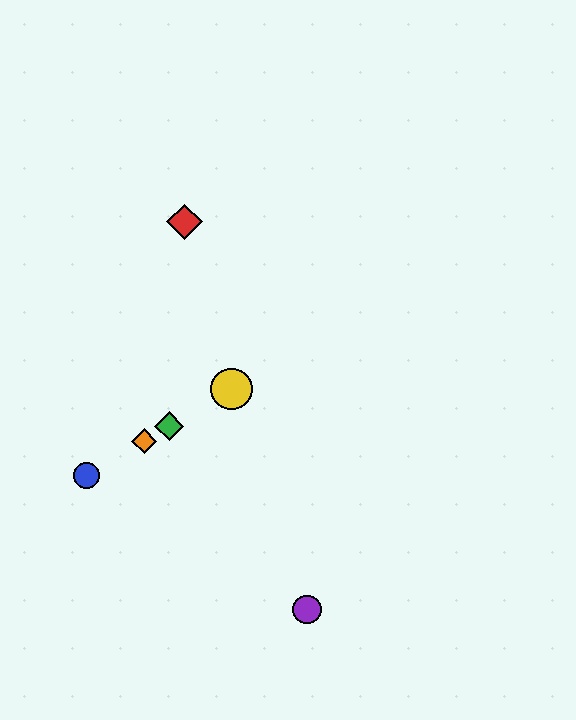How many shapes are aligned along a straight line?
4 shapes (the blue circle, the green diamond, the yellow circle, the orange diamond) are aligned along a straight line.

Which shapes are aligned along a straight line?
The blue circle, the green diamond, the yellow circle, the orange diamond are aligned along a straight line.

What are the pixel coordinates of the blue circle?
The blue circle is at (87, 475).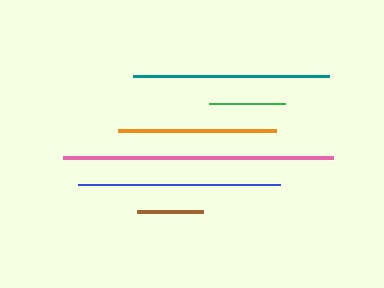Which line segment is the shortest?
The brown line is the shortest at approximately 66 pixels.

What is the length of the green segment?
The green segment is approximately 76 pixels long.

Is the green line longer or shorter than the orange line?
The orange line is longer than the green line.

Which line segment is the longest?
The pink line is the longest at approximately 271 pixels.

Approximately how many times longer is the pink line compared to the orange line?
The pink line is approximately 1.7 times the length of the orange line.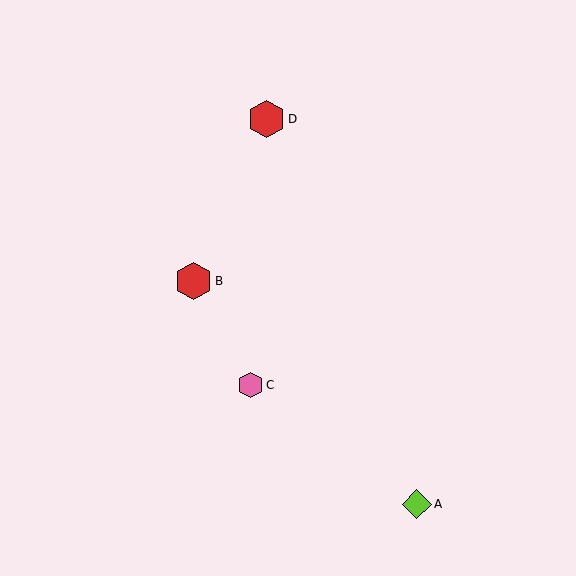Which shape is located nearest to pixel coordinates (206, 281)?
The red hexagon (labeled B) at (193, 281) is nearest to that location.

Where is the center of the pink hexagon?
The center of the pink hexagon is at (250, 385).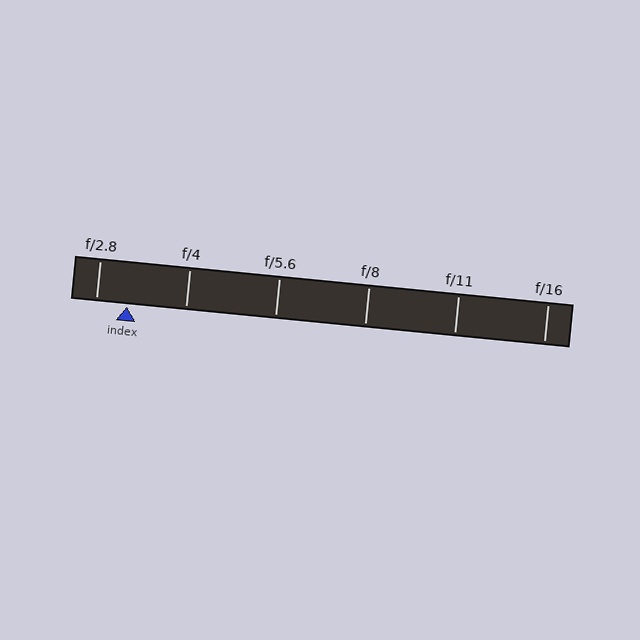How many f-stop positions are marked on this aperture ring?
There are 6 f-stop positions marked.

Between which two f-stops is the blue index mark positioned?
The index mark is between f/2.8 and f/4.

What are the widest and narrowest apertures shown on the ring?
The widest aperture shown is f/2.8 and the narrowest is f/16.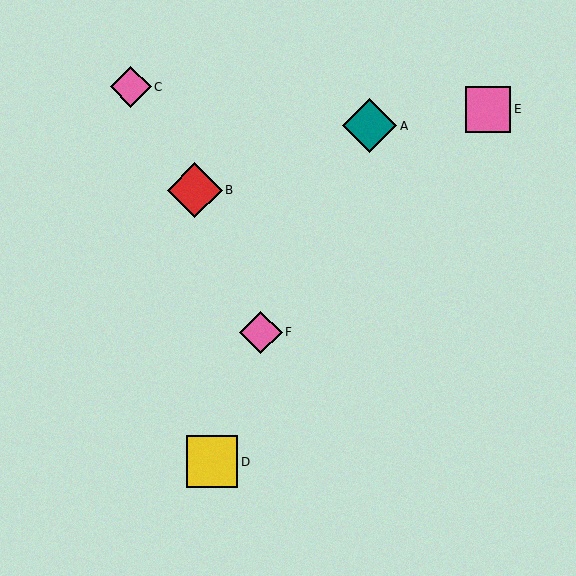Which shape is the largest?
The red diamond (labeled B) is the largest.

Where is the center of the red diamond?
The center of the red diamond is at (195, 190).